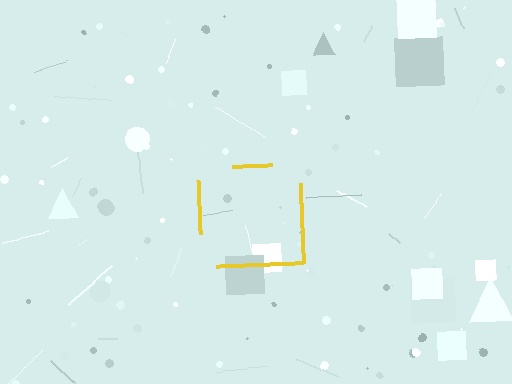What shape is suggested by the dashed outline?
The dashed outline suggests a square.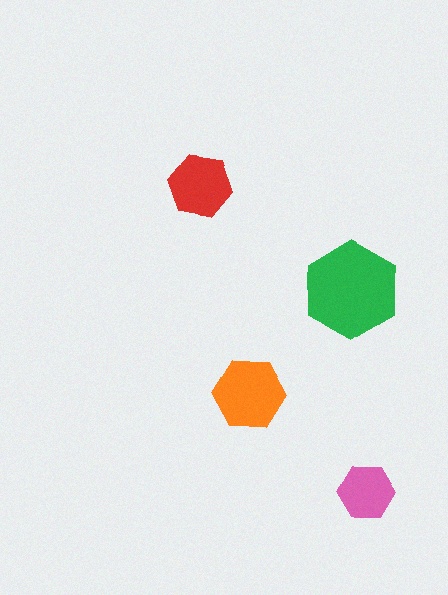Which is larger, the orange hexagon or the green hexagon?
The green one.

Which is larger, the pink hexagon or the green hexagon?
The green one.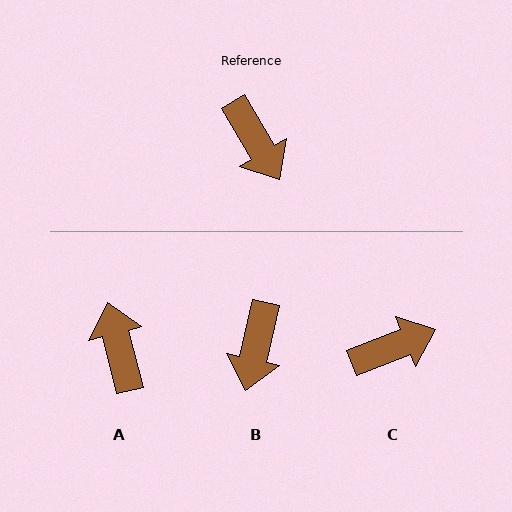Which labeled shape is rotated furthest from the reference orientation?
A, about 163 degrees away.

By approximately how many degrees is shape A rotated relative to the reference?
Approximately 163 degrees counter-clockwise.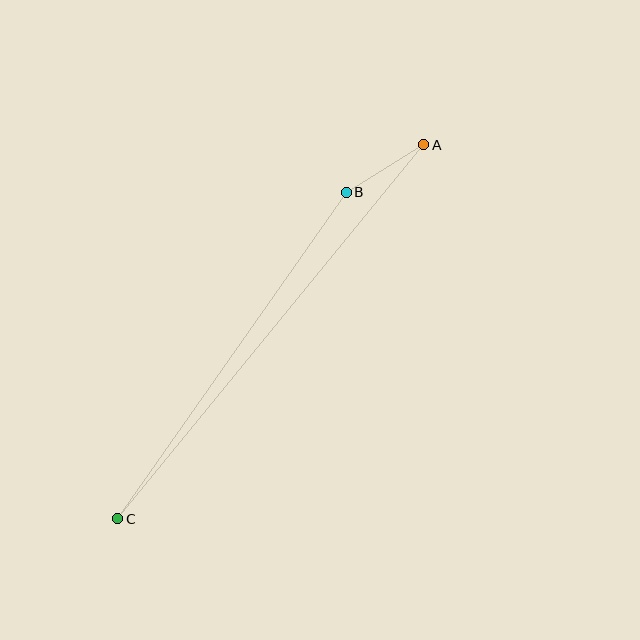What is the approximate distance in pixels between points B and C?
The distance between B and C is approximately 398 pixels.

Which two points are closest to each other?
Points A and B are closest to each other.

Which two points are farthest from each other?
Points A and C are farthest from each other.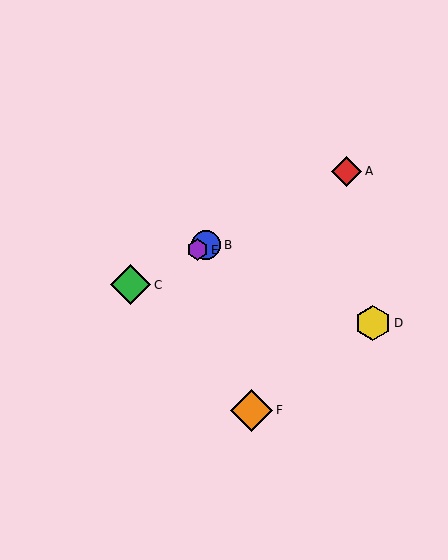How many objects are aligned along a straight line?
4 objects (A, B, C, E) are aligned along a straight line.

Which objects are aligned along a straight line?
Objects A, B, C, E are aligned along a straight line.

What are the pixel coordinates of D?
Object D is at (373, 323).